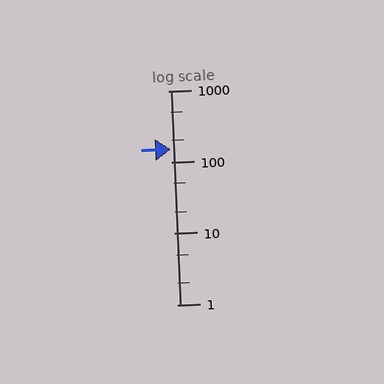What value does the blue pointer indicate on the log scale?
The pointer indicates approximately 150.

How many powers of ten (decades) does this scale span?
The scale spans 3 decades, from 1 to 1000.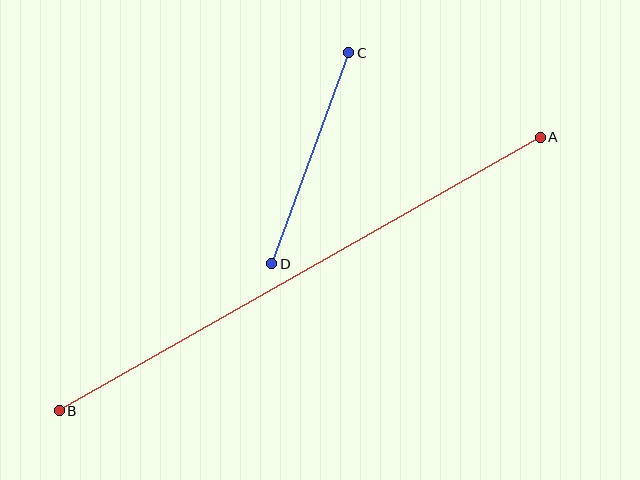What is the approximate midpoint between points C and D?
The midpoint is at approximately (310, 158) pixels.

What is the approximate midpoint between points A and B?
The midpoint is at approximately (300, 274) pixels.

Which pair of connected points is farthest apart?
Points A and B are farthest apart.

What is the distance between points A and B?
The distance is approximately 553 pixels.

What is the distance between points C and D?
The distance is approximately 225 pixels.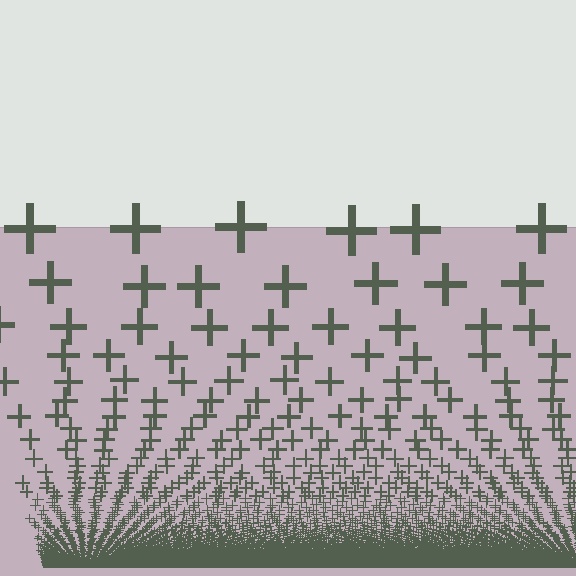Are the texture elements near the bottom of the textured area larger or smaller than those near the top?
Smaller. The gradient is inverted — elements near the bottom are smaller and denser.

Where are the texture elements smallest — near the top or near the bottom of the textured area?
Near the bottom.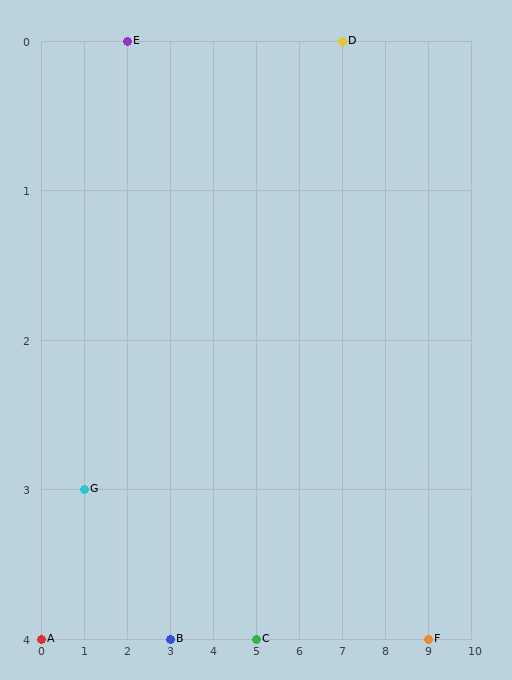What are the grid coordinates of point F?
Point F is at grid coordinates (9, 4).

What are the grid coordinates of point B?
Point B is at grid coordinates (3, 4).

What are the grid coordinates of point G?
Point G is at grid coordinates (1, 3).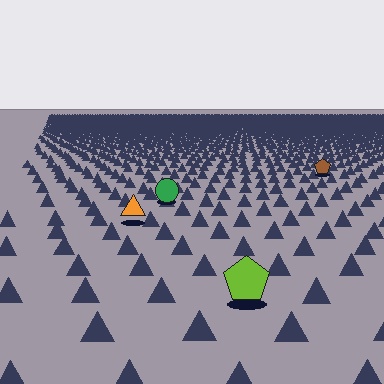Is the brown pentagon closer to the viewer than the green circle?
No. The green circle is closer — you can tell from the texture gradient: the ground texture is coarser near it.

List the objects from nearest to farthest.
From nearest to farthest: the lime pentagon, the orange triangle, the green circle, the brown pentagon.